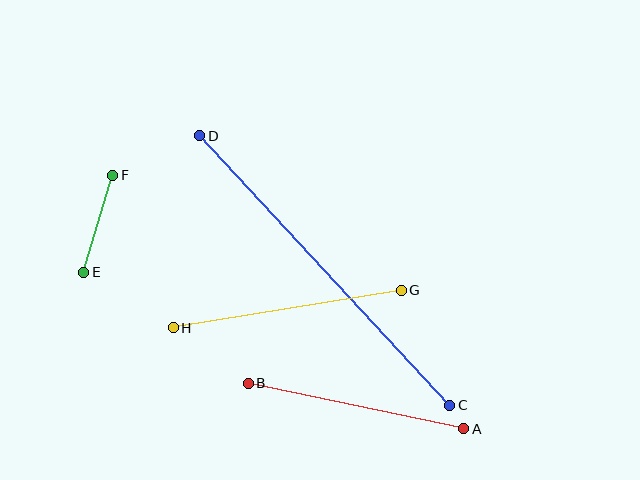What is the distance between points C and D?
The distance is approximately 368 pixels.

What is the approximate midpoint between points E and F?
The midpoint is at approximately (98, 224) pixels.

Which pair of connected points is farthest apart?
Points C and D are farthest apart.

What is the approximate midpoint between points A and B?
The midpoint is at approximately (356, 406) pixels.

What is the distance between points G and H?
The distance is approximately 231 pixels.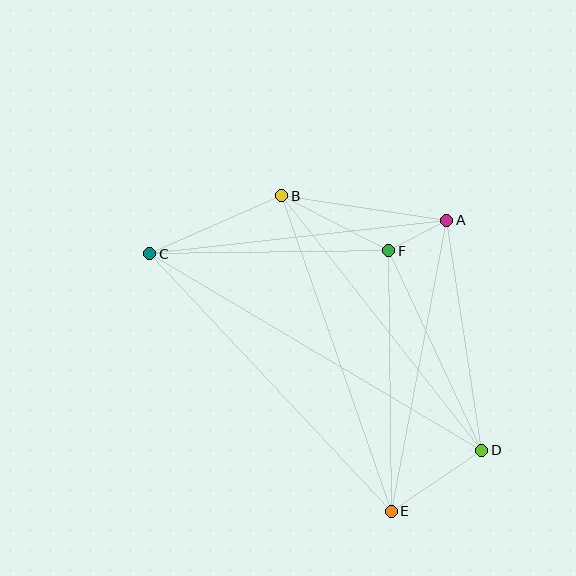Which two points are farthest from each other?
Points C and D are farthest from each other.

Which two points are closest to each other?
Points A and F are closest to each other.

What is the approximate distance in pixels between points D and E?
The distance between D and E is approximately 109 pixels.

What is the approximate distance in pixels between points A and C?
The distance between A and C is approximately 299 pixels.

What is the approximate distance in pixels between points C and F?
The distance between C and F is approximately 239 pixels.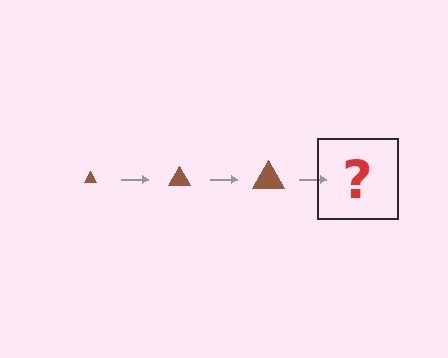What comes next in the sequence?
The next element should be a brown triangle, larger than the previous one.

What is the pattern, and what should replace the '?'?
The pattern is that the triangle gets progressively larger each step. The '?' should be a brown triangle, larger than the previous one.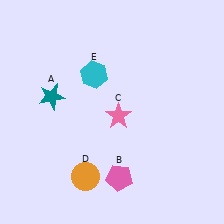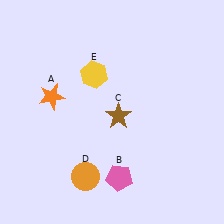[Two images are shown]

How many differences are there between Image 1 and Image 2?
There are 3 differences between the two images.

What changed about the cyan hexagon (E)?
In Image 1, E is cyan. In Image 2, it changed to yellow.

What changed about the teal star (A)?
In Image 1, A is teal. In Image 2, it changed to orange.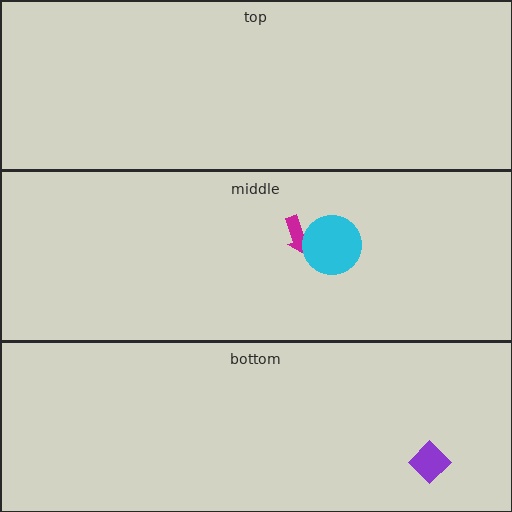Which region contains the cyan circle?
The middle region.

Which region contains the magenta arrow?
The middle region.